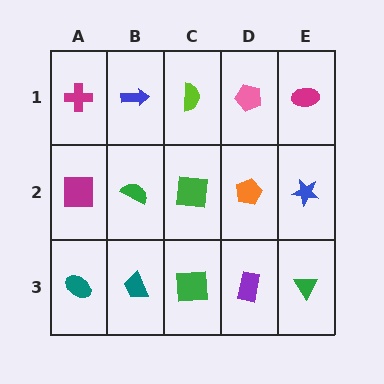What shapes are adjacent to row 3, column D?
An orange pentagon (row 2, column D), a green square (row 3, column C), a green triangle (row 3, column E).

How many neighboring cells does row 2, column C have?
4.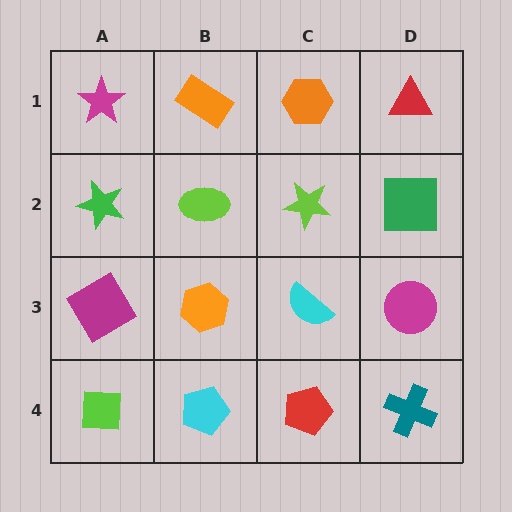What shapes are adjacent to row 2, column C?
An orange hexagon (row 1, column C), a cyan semicircle (row 3, column C), a lime ellipse (row 2, column B), a green square (row 2, column D).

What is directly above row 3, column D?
A green square.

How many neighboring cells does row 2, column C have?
4.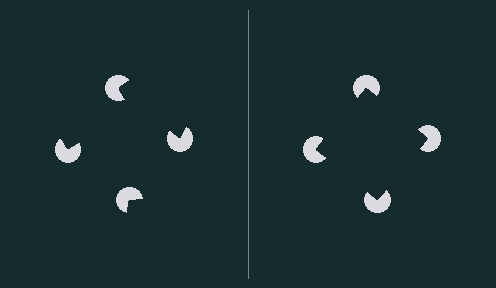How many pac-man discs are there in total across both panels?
8 — 4 on each side.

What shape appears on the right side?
An illusory square.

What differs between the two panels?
The pac-man discs are positioned identically on both sides; only the wedge orientations differ. On the right they align to a square; on the left they are misaligned.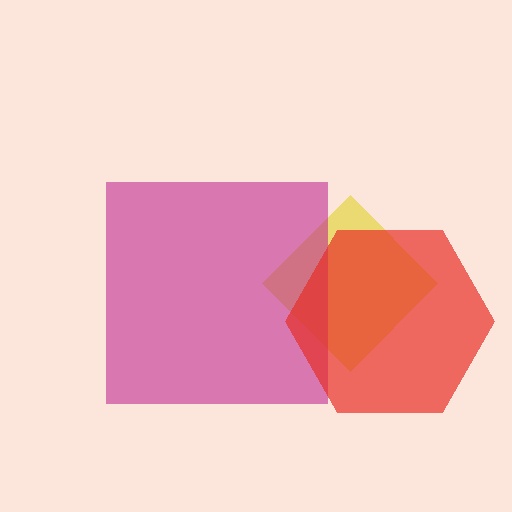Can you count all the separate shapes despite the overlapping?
Yes, there are 3 separate shapes.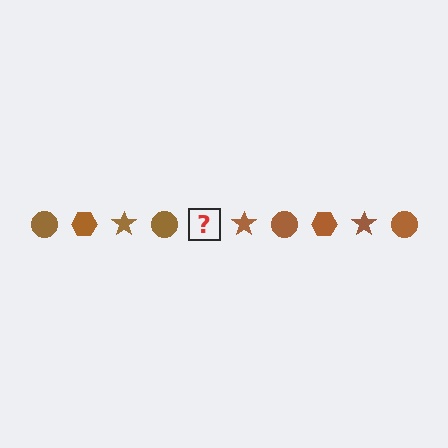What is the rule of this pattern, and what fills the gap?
The rule is that the pattern cycles through circle, hexagon, star shapes in brown. The gap should be filled with a brown hexagon.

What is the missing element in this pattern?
The missing element is a brown hexagon.